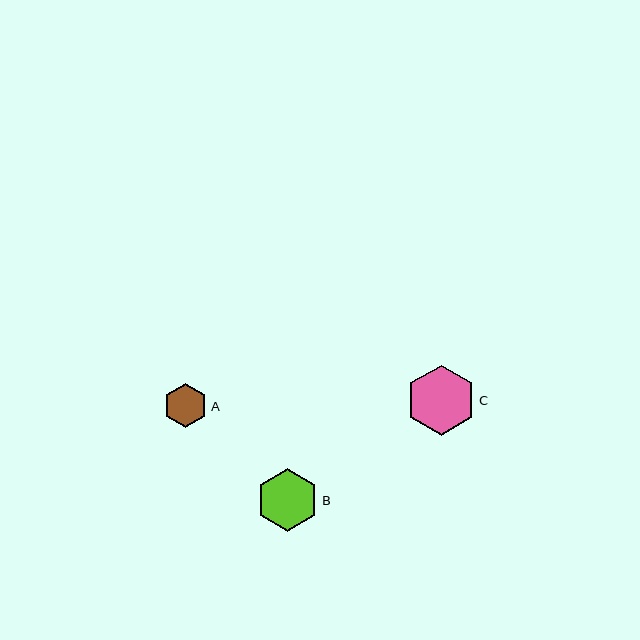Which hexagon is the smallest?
Hexagon A is the smallest with a size of approximately 44 pixels.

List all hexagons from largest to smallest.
From largest to smallest: C, B, A.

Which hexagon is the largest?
Hexagon C is the largest with a size of approximately 70 pixels.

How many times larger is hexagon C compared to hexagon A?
Hexagon C is approximately 1.6 times the size of hexagon A.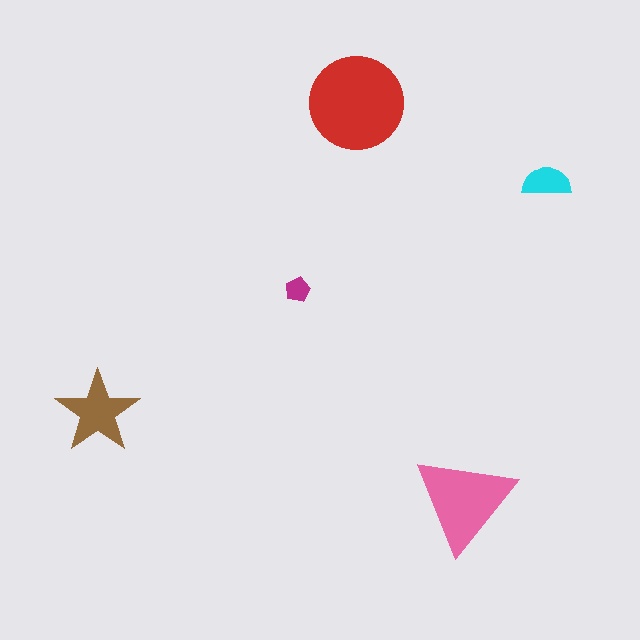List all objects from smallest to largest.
The magenta pentagon, the cyan semicircle, the brown star, the pink triangle, the red circle.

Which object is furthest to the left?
The brown star is leftmost.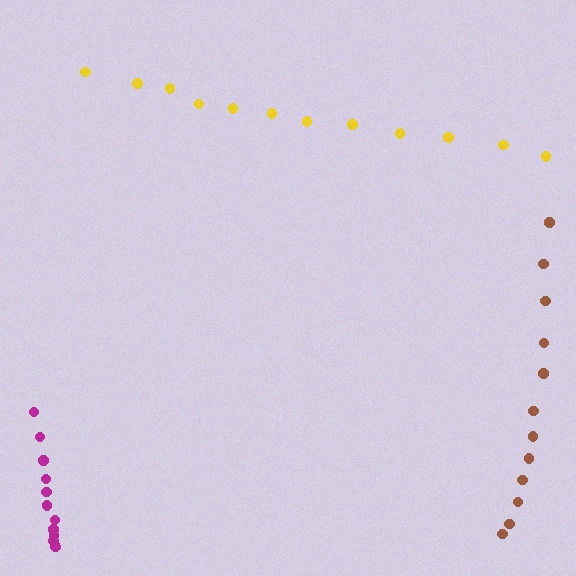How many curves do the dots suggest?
There are 3 distinct paths.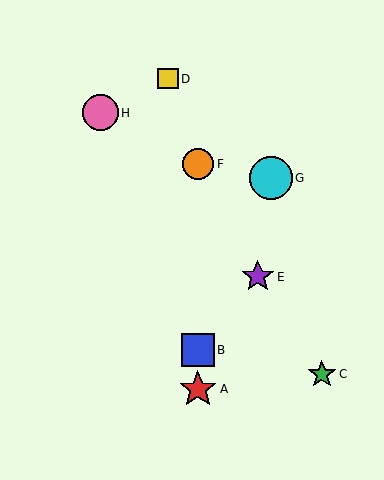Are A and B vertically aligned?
Yes, both are at x≈198.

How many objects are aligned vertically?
3 objects (A, B, F) are aligned vertically.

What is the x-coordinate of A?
Object A is at x≈198.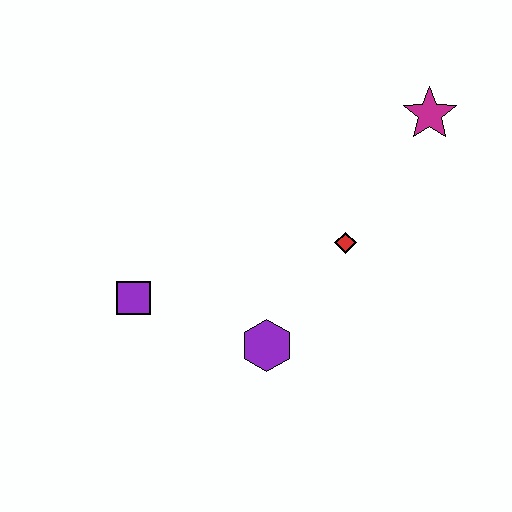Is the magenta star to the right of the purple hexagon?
Yes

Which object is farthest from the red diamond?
The purple square is farthest from the red diamond.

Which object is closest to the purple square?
The purple hexagon is closest to the purple square.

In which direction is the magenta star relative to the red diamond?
The magenta star is above the red diamond.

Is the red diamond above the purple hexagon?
Yes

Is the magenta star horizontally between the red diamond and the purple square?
No